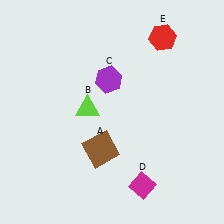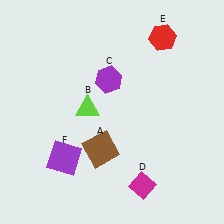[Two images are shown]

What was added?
A purple square (F) was added in Image 2.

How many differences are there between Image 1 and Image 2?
There is 1 difference between the two images.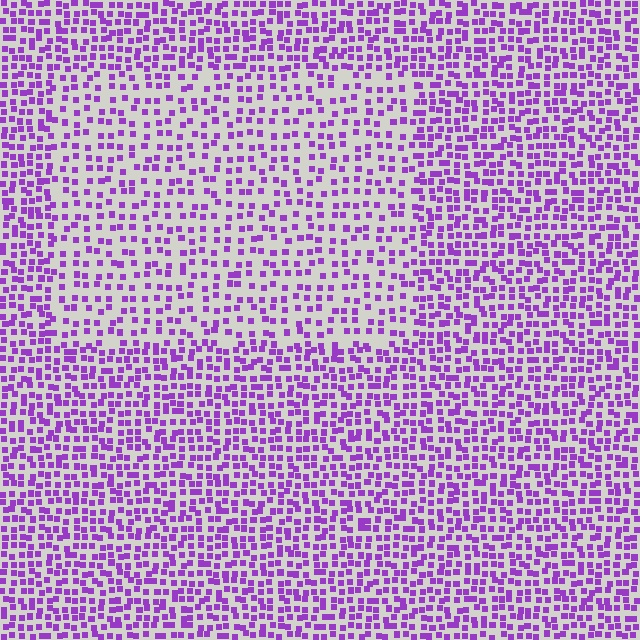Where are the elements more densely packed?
The elements are more densely packed outside the rectangle boundary.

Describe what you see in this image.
The image contains small purple elements arranged at two different densities. A rectangle-shaped region is visible where the elements are less densely packed than the surrounding area.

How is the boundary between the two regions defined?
The boundary is defined by a change in element density (approximately 1.7x ratio). All elements are the same color, size, and shape.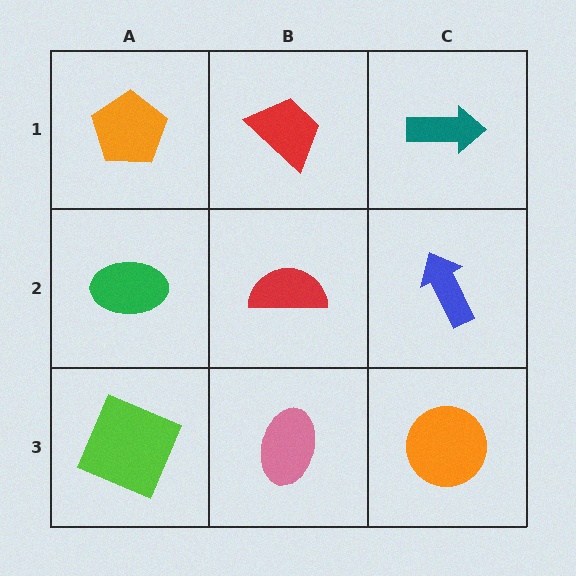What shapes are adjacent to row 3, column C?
A blue arrow (row 2, column C), a pink ellipse (row 3, column B).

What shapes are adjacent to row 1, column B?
A red semicircle (row 2, column B), an orange pentagon (row 1, column A), a teal arrow (row 1, column C).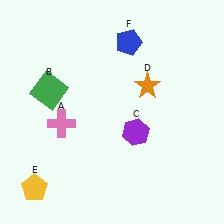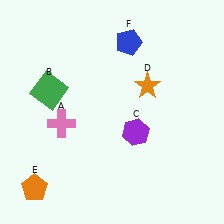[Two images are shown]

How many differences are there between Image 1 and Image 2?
There is 1 difference between the two images.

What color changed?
The pentagon (E) changed from yellow in Image 1 to orange in Image 2.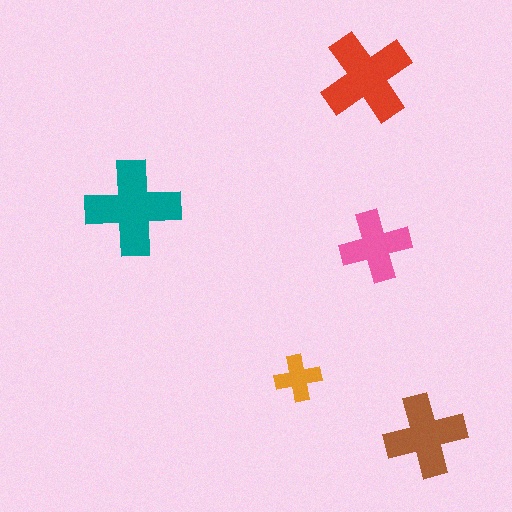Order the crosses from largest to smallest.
the teal one, the red one, the brown one, the pink one, the orange one.